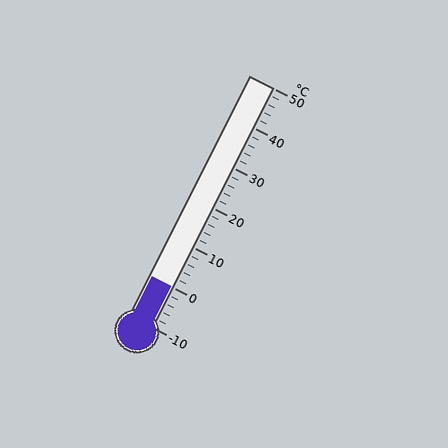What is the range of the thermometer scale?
The thermometer scale ranges from -10°C to 50°C.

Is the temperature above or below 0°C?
The temperature is at 0°C.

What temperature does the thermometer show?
The thermometer shows approximately 0°C.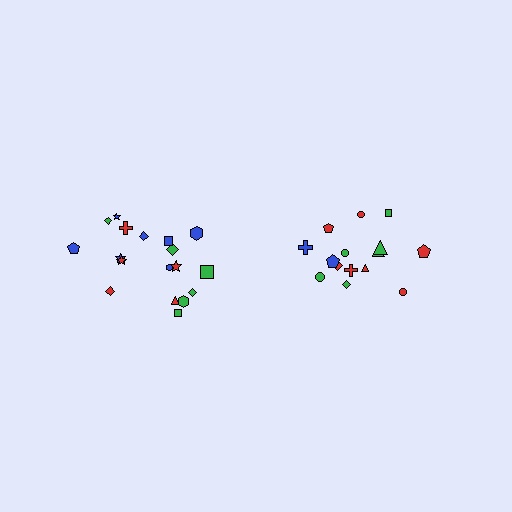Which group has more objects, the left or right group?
The left group.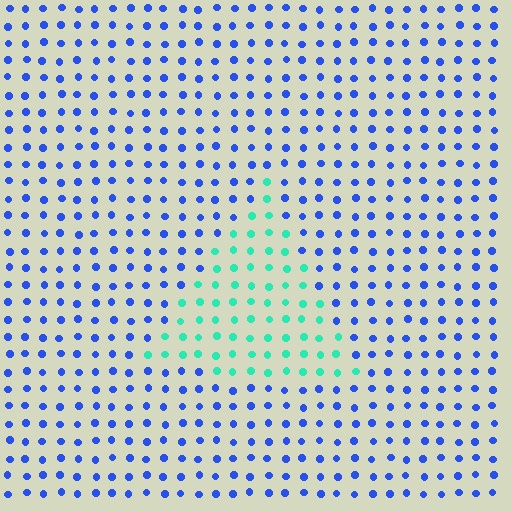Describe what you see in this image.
The image is filled with small blue elements in a uniform arrangement. A triangle-shaped region is visible where the elements are tinted to a slightly different hue, forming a subtle color boundary.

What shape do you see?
I see a triangle.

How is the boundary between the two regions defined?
The boundary is defined purely by a slight shift in hue (about 65 degrees). Spacing, size, and orientation are identical on both sides.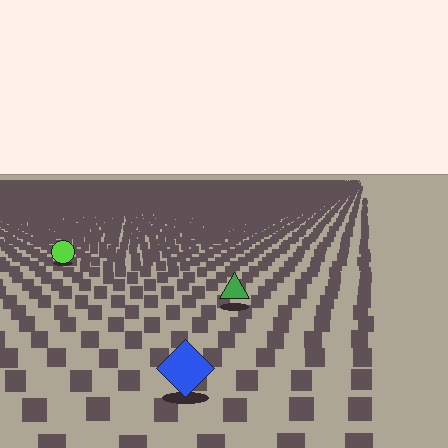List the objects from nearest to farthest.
From nearest to farthest: the blue diamond, the green triangle, the lime circle.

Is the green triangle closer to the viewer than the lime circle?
Yes. The green triangle is closer — you can tell from the texture gradient: the ground texture is coarser near it.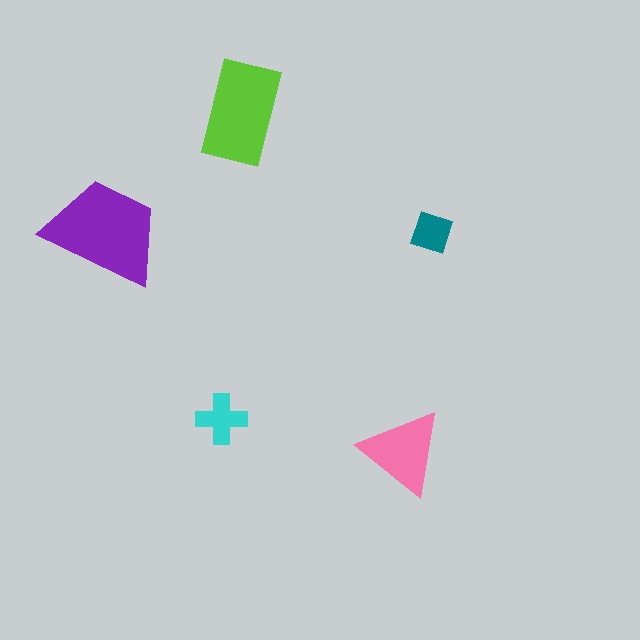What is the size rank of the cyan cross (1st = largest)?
4th.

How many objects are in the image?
There are 5 objects in the image.